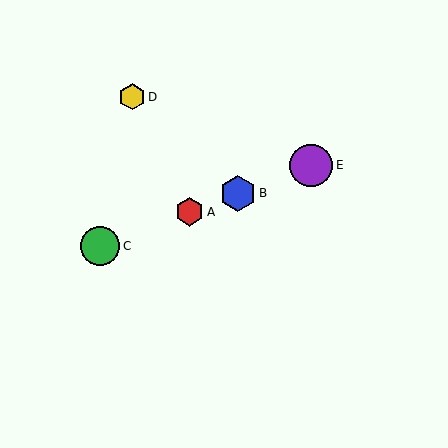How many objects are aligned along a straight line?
4 objects (A, B, C, E) are aligned along a straight line.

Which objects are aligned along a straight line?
Objects A, B, C, E are aligned along a straight line.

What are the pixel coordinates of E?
Object E is at (311, 165).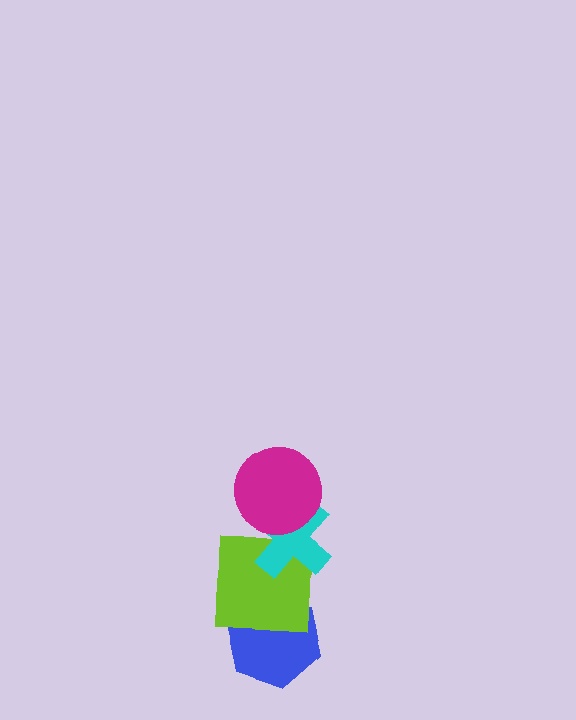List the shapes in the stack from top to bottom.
From top to bottom: the magenta circle, the cyan cross, the lime square, the blue hexagon.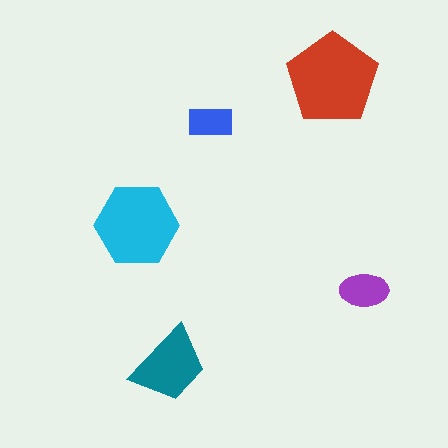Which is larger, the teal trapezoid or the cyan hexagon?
The cyan hexagon.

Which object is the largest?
The red pentagon.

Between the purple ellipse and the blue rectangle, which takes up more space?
The purple ellipse.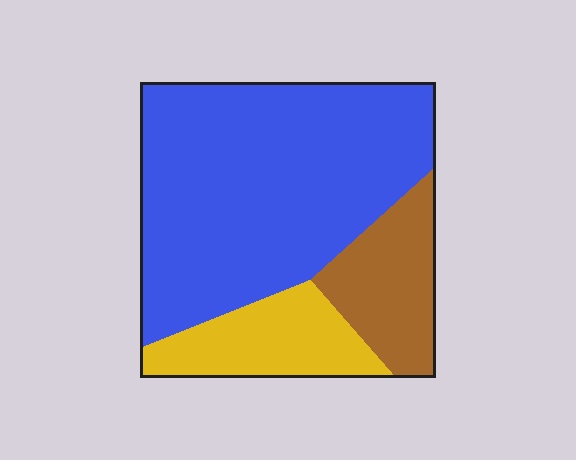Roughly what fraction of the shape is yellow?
Yellow takes up about one sixth (1/6) of the shape.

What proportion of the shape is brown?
Brown takes up less than a quarter of the shape.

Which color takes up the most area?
Blue, at roughly 65%.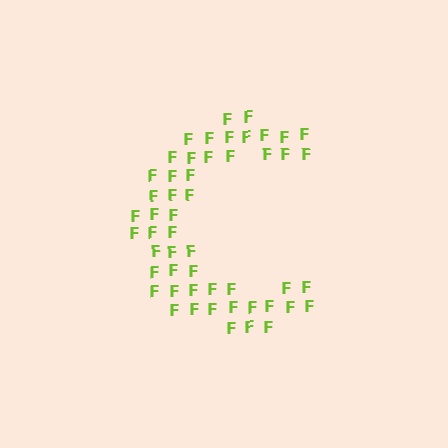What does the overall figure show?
The overall figure shows the letter C.